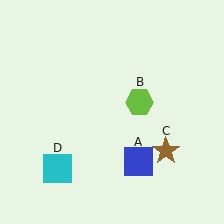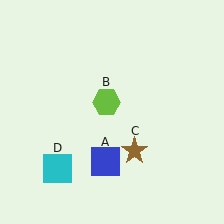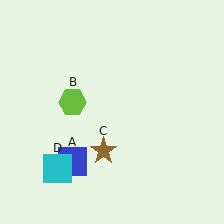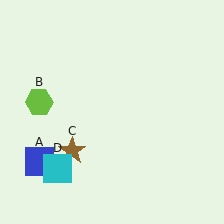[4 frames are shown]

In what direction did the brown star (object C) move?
The brown star (object C) moved left.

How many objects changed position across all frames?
3 objects changed position: blue square (object A), lime hexagon (object B), brown star (object C).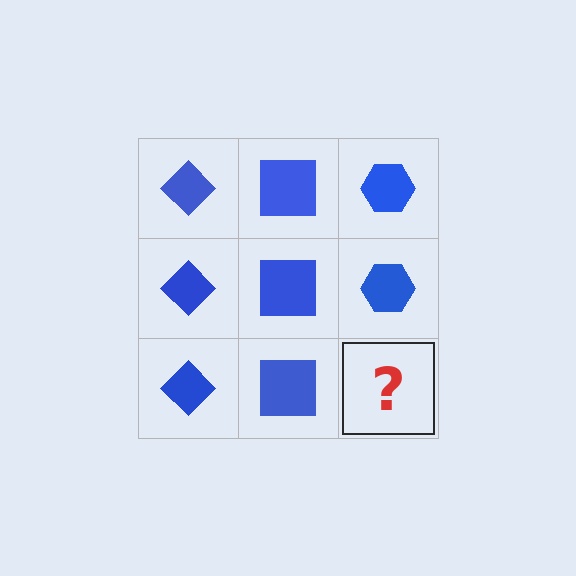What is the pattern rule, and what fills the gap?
The rule is that each column has a consistent shape. The gap should be filled with a blue hexagon.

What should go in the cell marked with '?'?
The missing cell should contain a blue hexagon.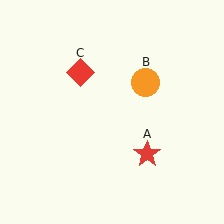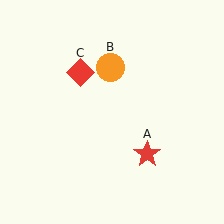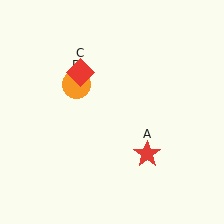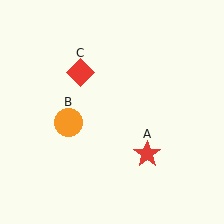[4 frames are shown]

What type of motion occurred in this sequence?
The orange circle (object B) rotated counterclockwise around the center of the scene.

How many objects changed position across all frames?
1 object changed position: orange circle (object B).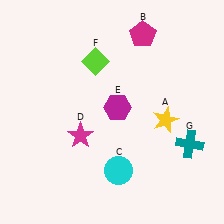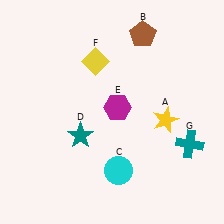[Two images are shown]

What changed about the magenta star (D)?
In Image 1, D is magenta. In Image 2, it changed to teal.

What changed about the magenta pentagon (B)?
In Image 1, B is magenta. In Image 2, it changed to brown.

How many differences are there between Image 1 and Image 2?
There are 3 differences between the two images.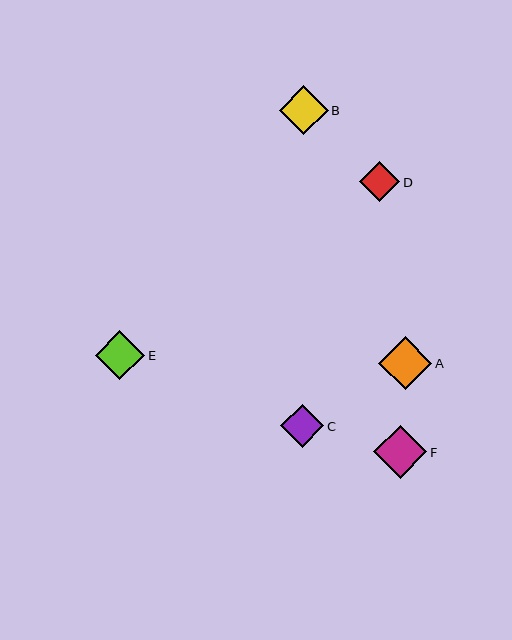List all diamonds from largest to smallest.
From largest to smallest: A, F, E, B, C, D.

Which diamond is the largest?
Diamond A is the largest with a size of approximately 53 pixels.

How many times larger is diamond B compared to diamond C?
Diamond B is approximately 1.1 times the size of diamond C.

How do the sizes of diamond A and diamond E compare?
Diamond A and diamond E are approximately the same size.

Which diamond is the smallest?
Diamond D is the smallest with a size of approximately 40 pixels.